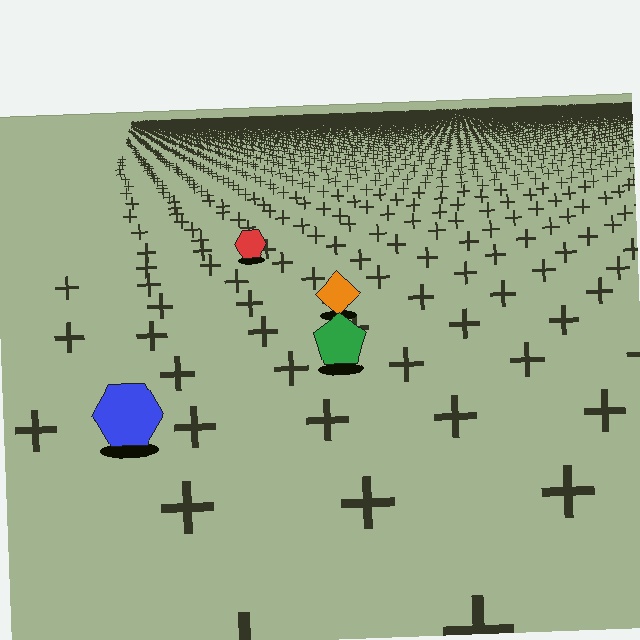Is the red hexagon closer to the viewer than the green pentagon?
No. The green pentagon is closer — you can tell from the texture gradient: the ground texture is coarser near it.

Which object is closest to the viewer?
The blue hexagon is closest. The texture marks near it are larger and more spread out.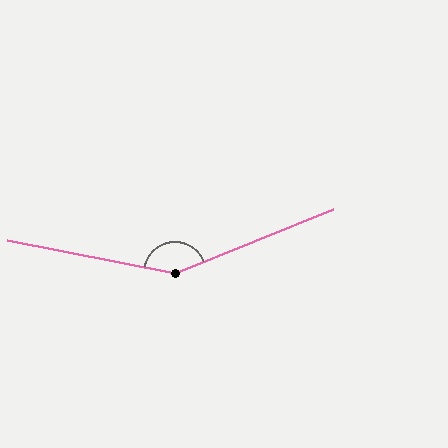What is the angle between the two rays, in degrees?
Approximately 147 degrees.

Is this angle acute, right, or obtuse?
It is obtuse.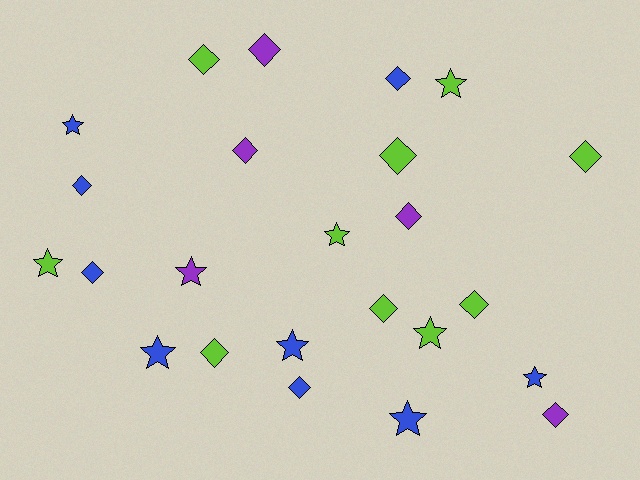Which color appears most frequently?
Lime, with 10 objects.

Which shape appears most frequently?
Diamond, with 14 objects.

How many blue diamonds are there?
There are 4 blue diamonds.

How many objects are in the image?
There are 24 objects.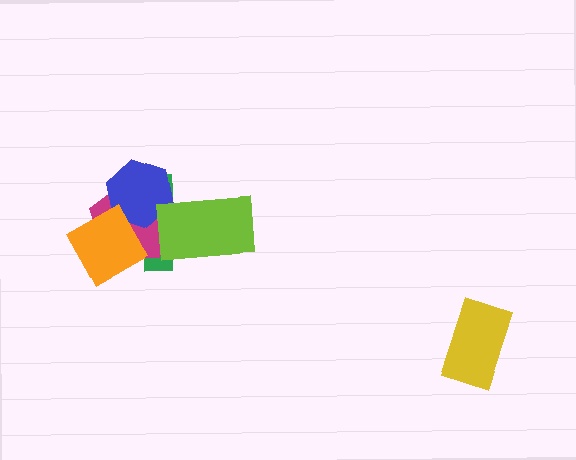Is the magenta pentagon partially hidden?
Yes, it is partially covered by another shape.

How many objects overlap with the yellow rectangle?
0 objects overlap with the yellow rectangle.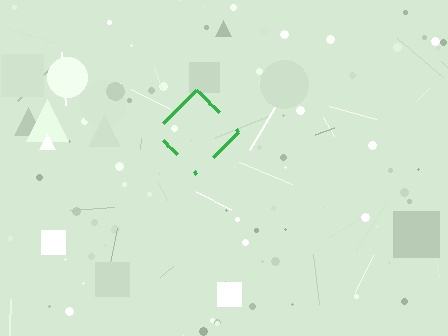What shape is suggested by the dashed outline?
The dashed outline suggests a diamond.